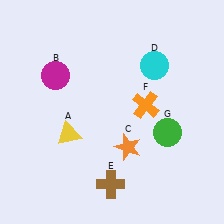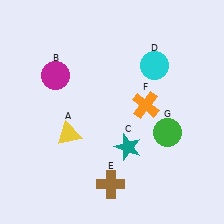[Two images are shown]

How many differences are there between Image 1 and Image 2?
There is 1 difference between the two images.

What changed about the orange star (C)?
In Image 1, C is orange. In Image 2, it changed to teal.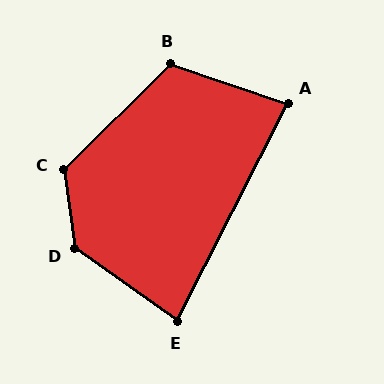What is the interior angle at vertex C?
Approximately 127 degrees (obtuse).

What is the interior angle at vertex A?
Approximately 82 degrees (acute).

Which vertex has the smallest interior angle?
E, at approximately 81 degrees.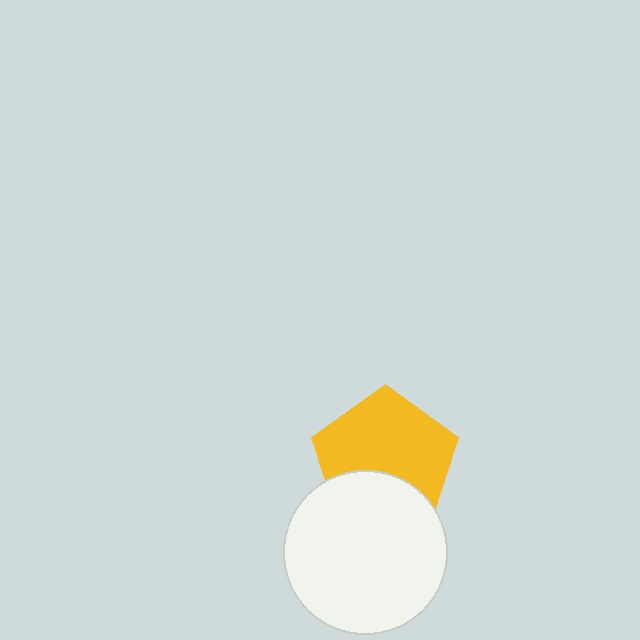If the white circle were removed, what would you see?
You would see the complete yellow pentagon.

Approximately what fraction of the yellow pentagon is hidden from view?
Roughly 33% of the yellow pentagon is hidden behind the white circle.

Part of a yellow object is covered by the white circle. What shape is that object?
It is a pentagon.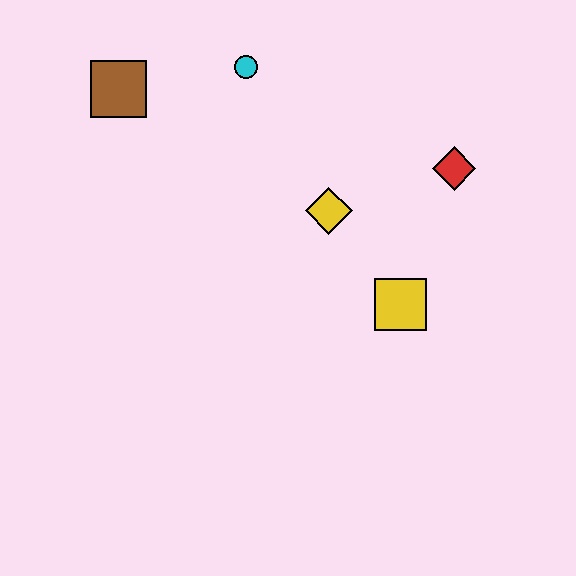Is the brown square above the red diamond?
Yes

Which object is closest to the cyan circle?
The brown square is closest to the cyan circle.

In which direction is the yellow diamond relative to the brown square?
The yellow diamond is to the right of the brown square.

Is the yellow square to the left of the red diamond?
Yes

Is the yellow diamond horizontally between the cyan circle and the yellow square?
Yes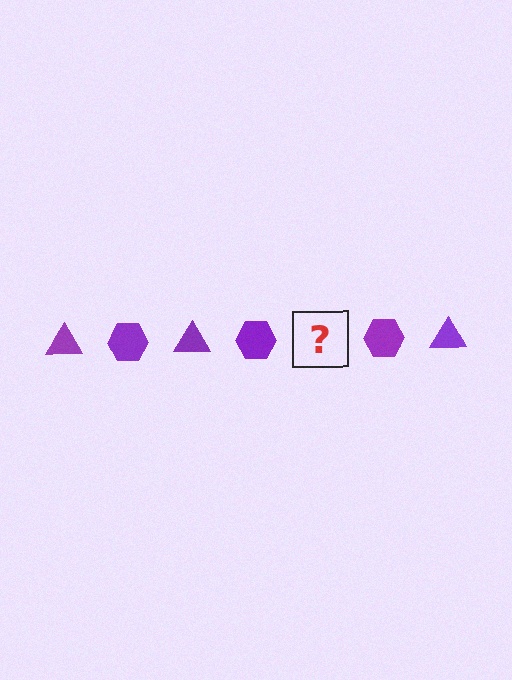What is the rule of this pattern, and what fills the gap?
The rule is that the pattern cycles through triangle, hexagon shapes in purple. The gap should be filled with a purple triangle.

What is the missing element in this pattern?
The missing element is a purple triangle.